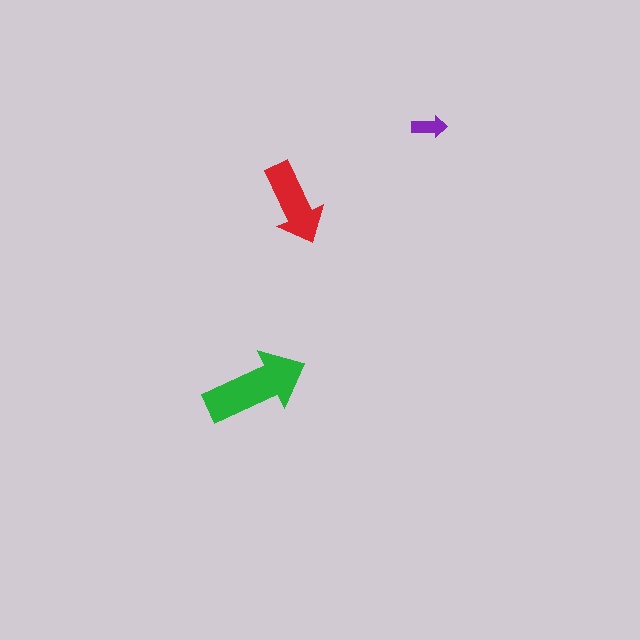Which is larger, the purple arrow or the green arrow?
The green one.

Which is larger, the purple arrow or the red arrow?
The red one.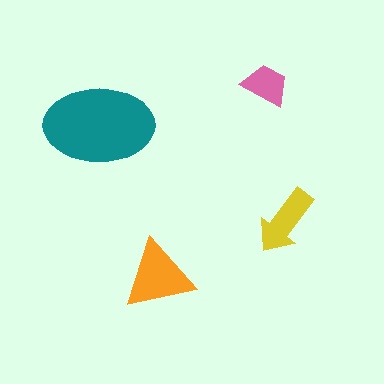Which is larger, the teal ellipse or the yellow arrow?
The teal ellipse.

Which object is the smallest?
The pink trapezoid.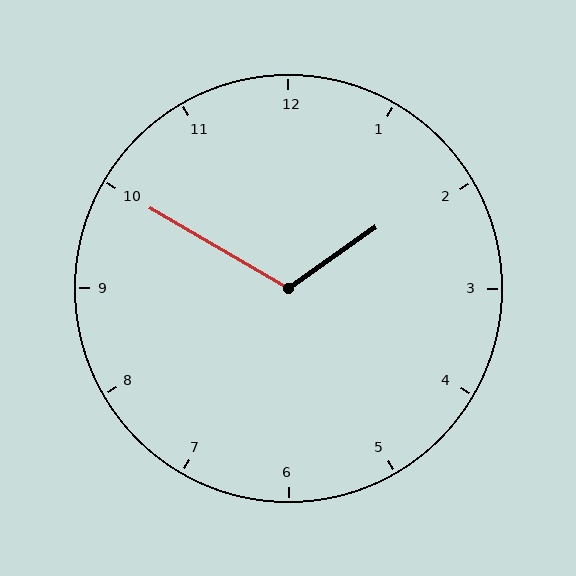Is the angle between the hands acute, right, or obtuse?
It is obtuse.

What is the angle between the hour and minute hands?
Approximately 115 degrees.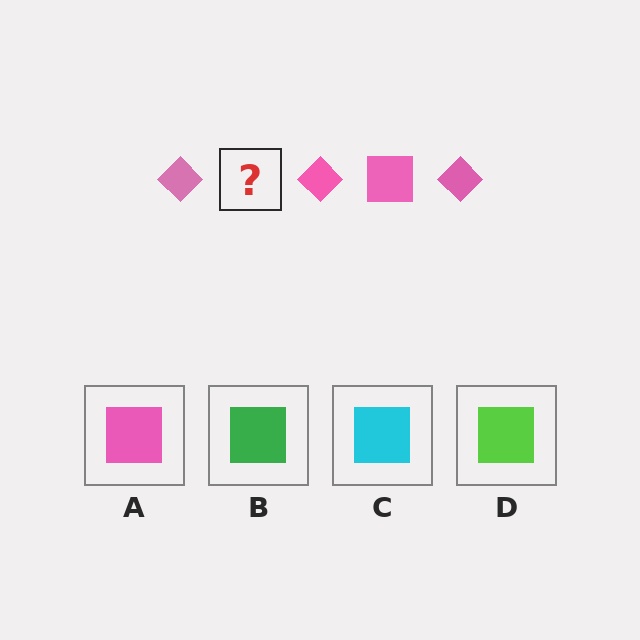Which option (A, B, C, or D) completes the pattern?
A.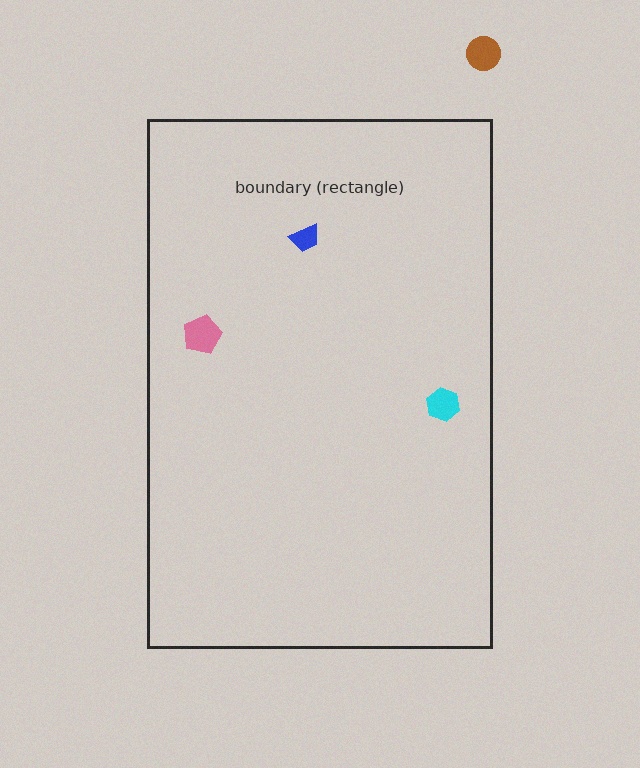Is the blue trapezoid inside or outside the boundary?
Inside.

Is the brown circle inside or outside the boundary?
Outside.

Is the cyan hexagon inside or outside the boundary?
Inside.